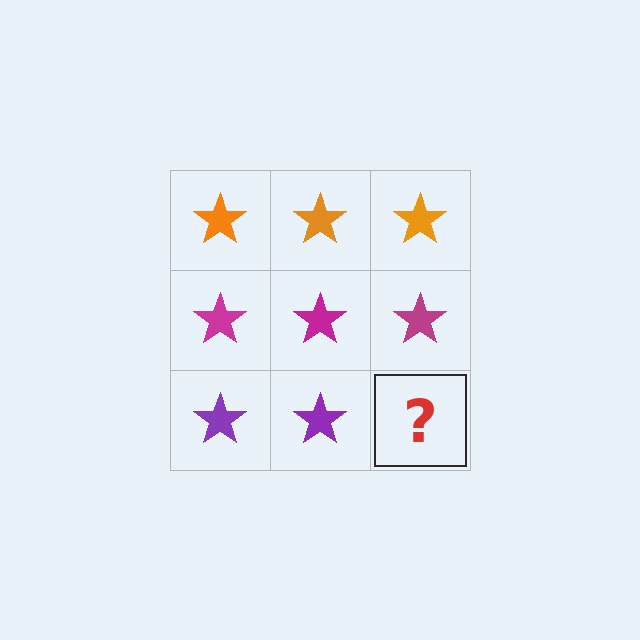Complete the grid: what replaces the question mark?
The question mark should be replaced with a purple star.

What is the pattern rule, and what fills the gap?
The rule is that each row has a consistent color. The gap should be filled with a purple star.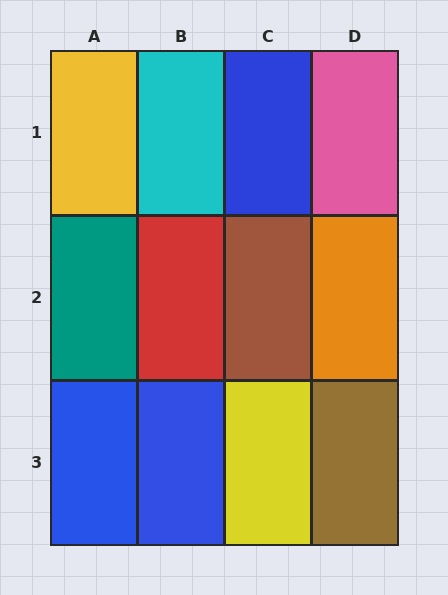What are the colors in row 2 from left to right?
Teal, red, brown, orange.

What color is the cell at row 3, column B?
Blue.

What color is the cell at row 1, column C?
Blue.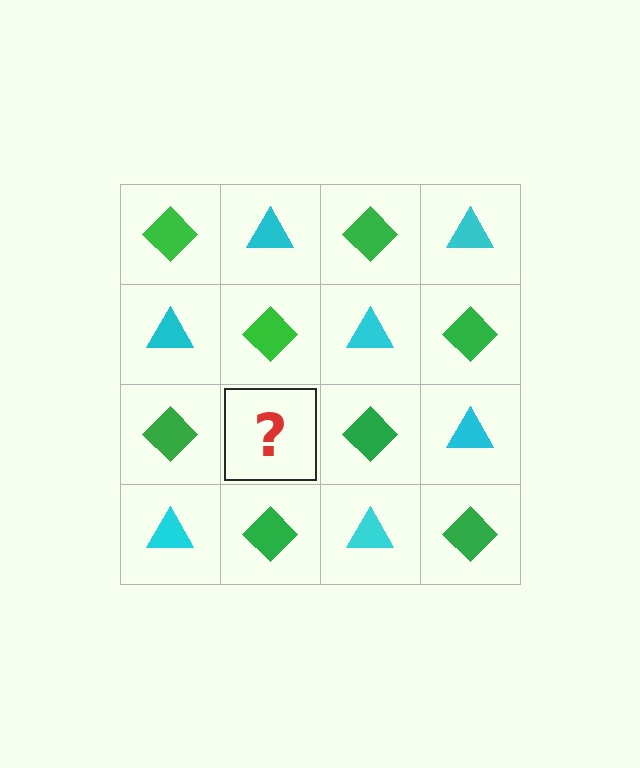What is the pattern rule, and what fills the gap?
The rule is that it alternates green diamond and cyan triangle in a checkerboard pattern. The gap should be filled with a cyan triangle.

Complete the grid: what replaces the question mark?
The question mark should be replaced with a cyan triangle.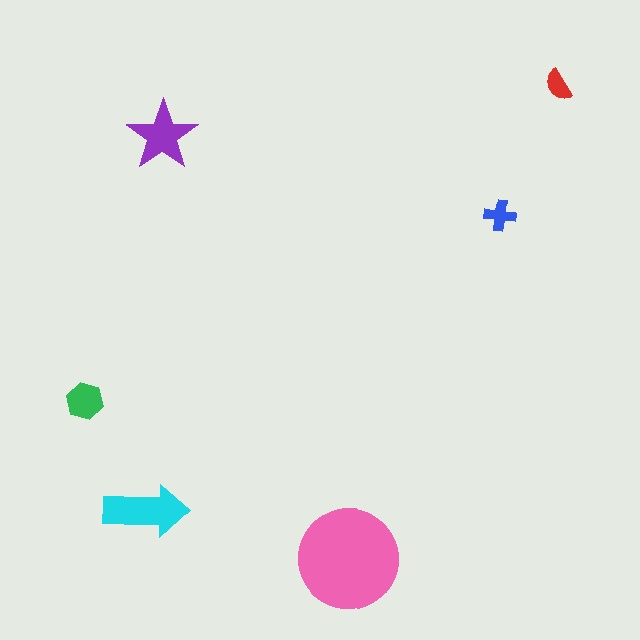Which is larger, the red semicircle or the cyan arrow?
The cyan arrow.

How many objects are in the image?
There are 6 objects in the image.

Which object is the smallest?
The red semicircle.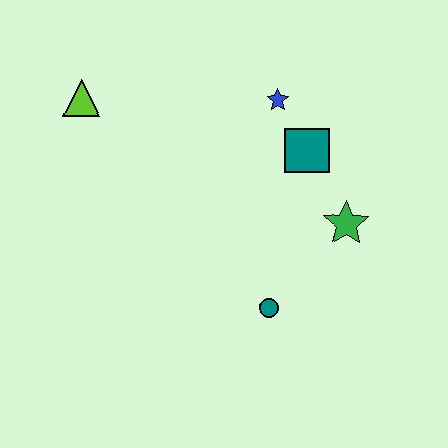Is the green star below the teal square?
Yes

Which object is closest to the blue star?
The teal square is closest to the blue star.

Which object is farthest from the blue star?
The teal circle is farthest from the blue star.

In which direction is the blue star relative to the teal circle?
The blue star is above the teal circle.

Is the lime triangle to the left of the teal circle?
Yes